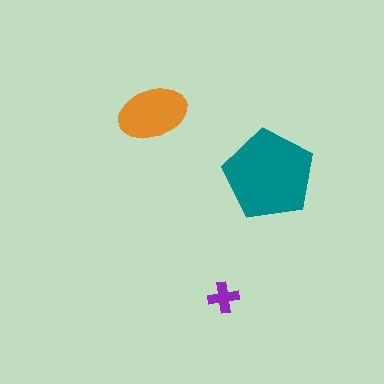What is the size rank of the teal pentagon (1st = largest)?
1st.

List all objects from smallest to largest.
The purple cross, the orange ellipse, the teal pentagon.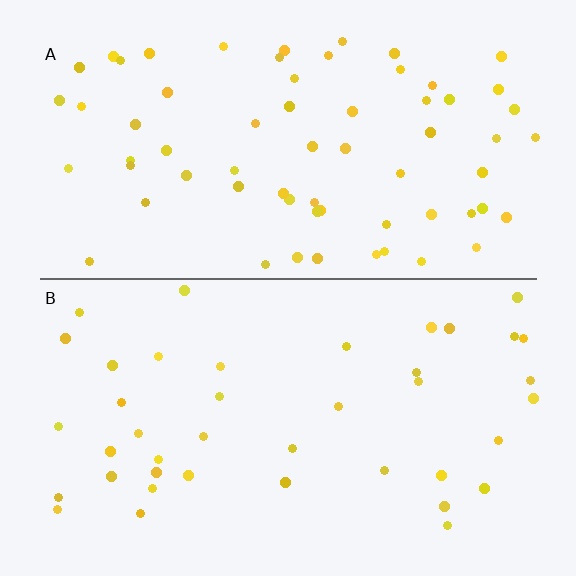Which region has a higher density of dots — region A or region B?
A (the top).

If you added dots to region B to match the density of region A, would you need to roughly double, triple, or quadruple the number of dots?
Approximately double.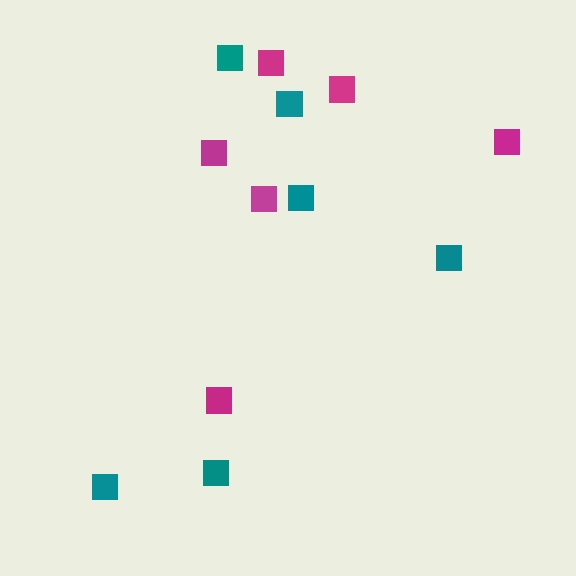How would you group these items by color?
There are 2 groups: one group of magenta squares (6) and one group of teal squares (6).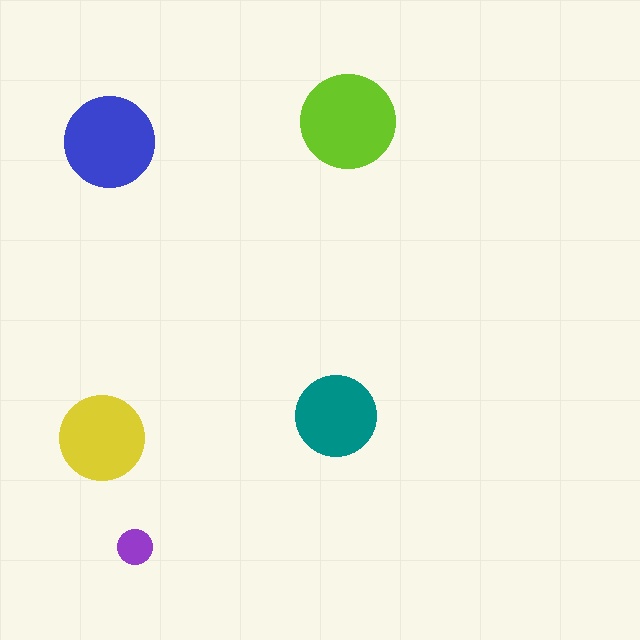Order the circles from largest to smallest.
the lime one, the blue one, the yellow one, the teal one, the purple one.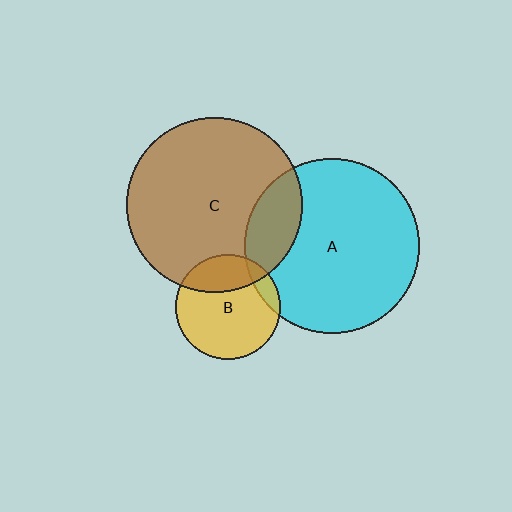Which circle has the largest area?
Circle C (brown).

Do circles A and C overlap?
Yes.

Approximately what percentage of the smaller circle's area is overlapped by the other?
Approximately 20%.